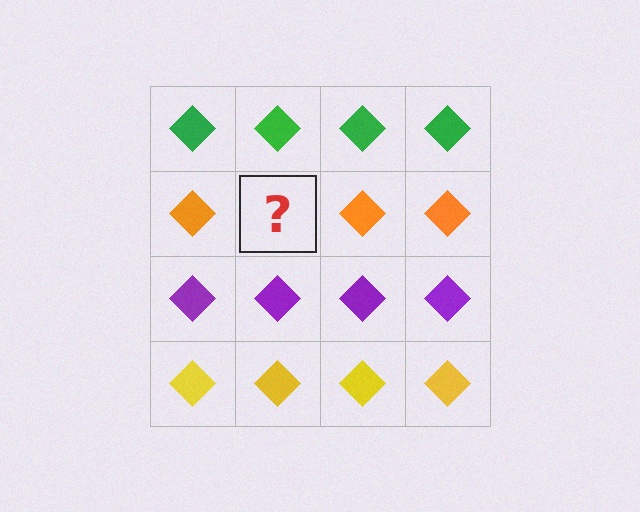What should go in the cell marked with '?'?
The missing cell should contain an orange diamond.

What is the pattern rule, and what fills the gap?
The rule is that each row has a consistent color. The gap should be filled with an orange diamond.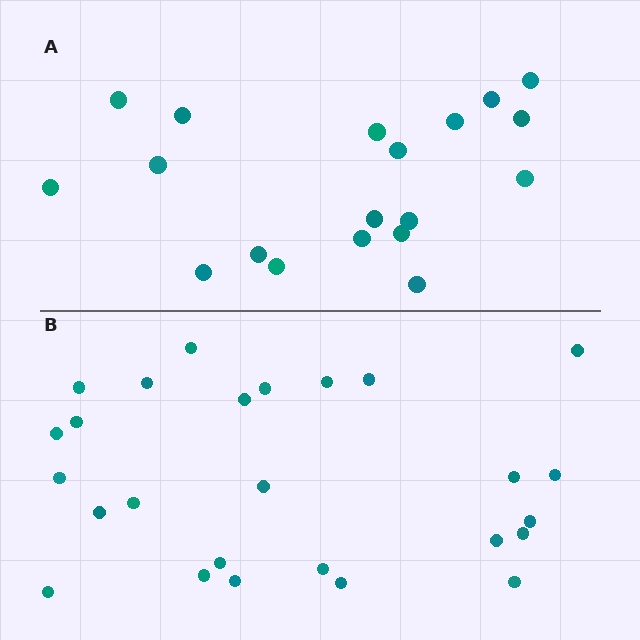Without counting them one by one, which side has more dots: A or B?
Region B (the bottom region) has more dots.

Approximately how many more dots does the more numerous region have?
Region B has roughly 8 or so more dots than region A.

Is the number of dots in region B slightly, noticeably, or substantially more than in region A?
Region B has noticeably more, but not dramatically so. The ratio is roughly 1.4 to 1.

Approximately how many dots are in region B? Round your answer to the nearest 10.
About 30 dots. (The exact count is 26, which rounds to 30.)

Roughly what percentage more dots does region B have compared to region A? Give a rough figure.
About 35% more.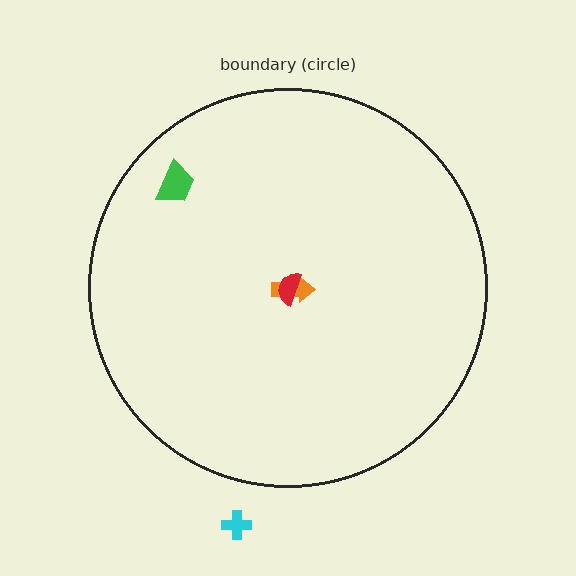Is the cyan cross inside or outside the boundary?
Outside.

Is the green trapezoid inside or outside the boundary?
Inside.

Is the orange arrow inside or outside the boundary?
Inside.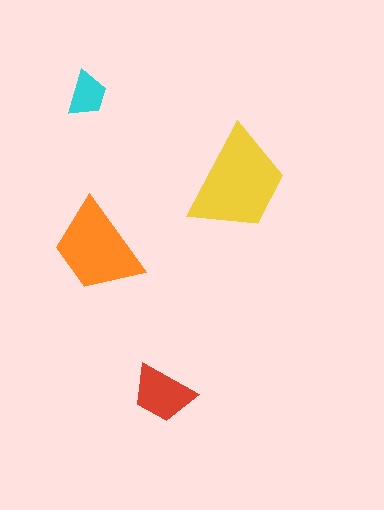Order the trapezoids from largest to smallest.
the yellow one, the orange one, the red one, the cyan one.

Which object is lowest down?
The red trapezoid is bottommost.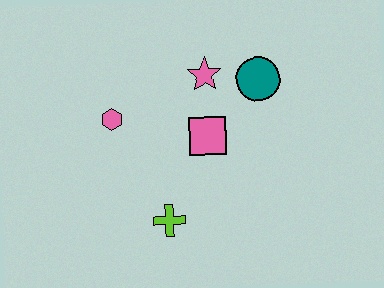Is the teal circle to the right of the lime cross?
Yes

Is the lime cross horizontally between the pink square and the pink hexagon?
Yes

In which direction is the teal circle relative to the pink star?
The teal circle is to the right of the pink star.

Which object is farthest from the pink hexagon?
The teal circle is farthest from the pink hexagon.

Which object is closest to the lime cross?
The pink square is closest to the lime cross.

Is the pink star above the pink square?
Yes